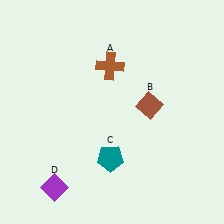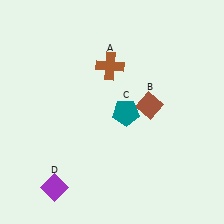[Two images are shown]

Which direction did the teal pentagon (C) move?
The teal pentagon (C) moved up.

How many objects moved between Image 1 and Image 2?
1 object moved between the two images.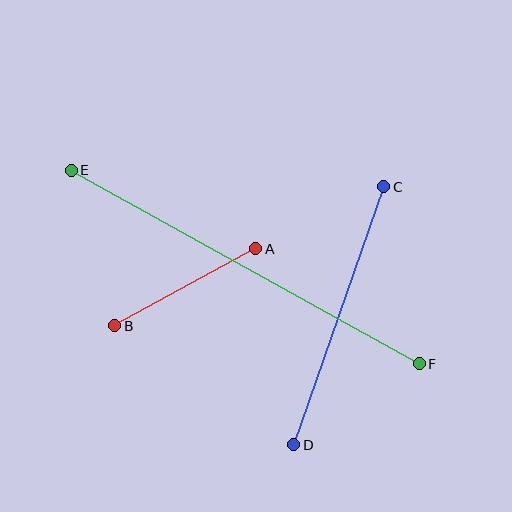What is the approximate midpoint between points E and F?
The midpoint is at approximately (245, 267) pixels.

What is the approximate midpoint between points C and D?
The midpoint is at approximately (339, 316) pixels.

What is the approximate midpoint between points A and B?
The midpoint is at approximately (185, 287) pixels.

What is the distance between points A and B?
The distance is approximately 161 pixels.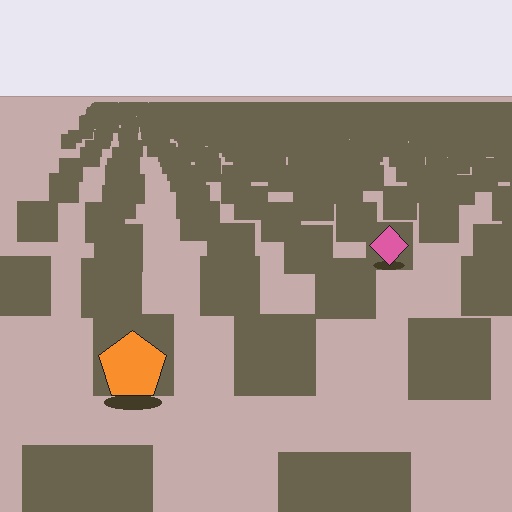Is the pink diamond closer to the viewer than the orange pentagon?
No. The orange pentagon is closer — you can tell from the texture gradient: the ground texture is coarser near it.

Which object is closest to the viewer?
The orange pentagon is closest. The texture marks near it are larger and more spread out.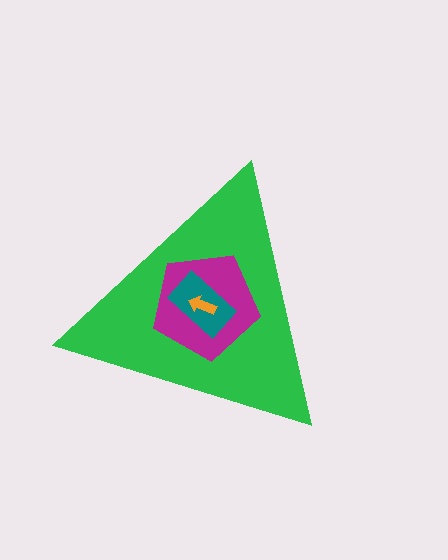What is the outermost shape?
The green triangle.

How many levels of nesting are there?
4.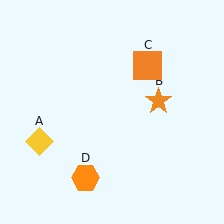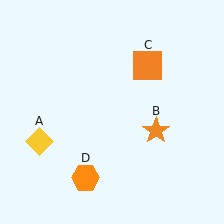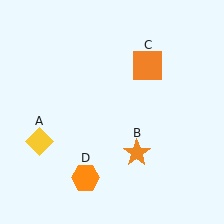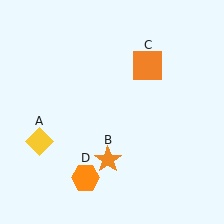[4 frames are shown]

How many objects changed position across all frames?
1 object changed position: orange star (object B).